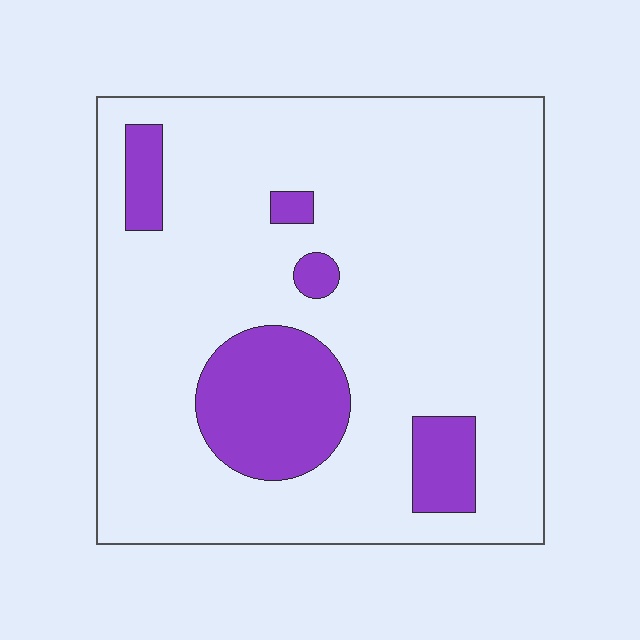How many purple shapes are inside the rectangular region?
5.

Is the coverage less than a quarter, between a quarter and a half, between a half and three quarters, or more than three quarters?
Less than a quarter.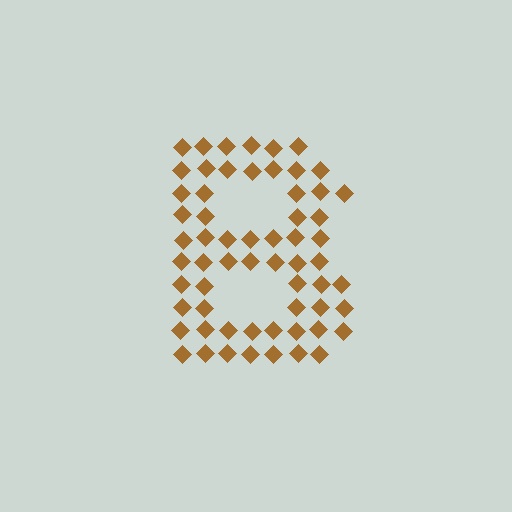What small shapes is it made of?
It is made of small diamonds.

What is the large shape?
The large shape is the letter B.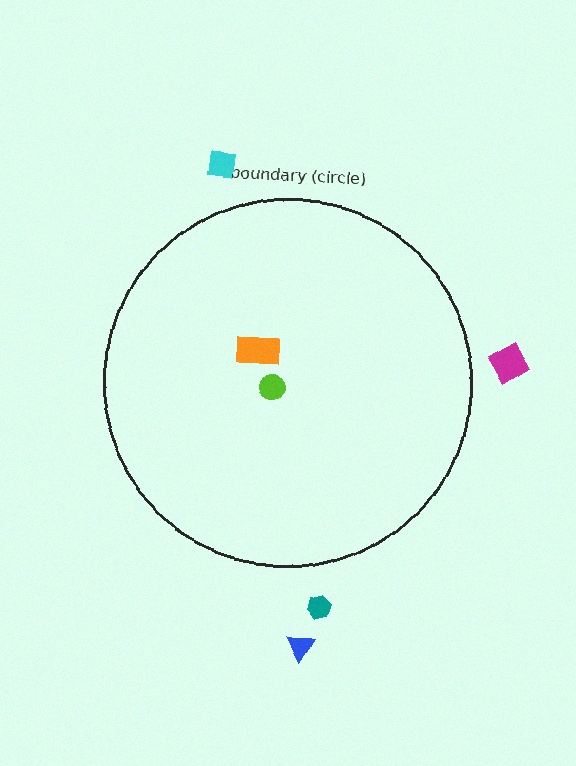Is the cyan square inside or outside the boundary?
Outside.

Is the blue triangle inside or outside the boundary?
Outside.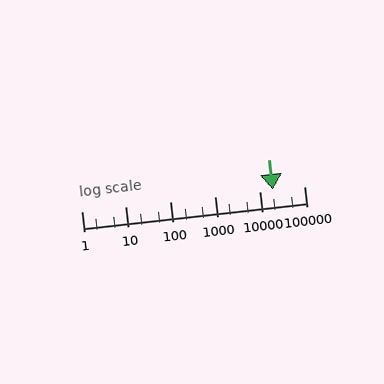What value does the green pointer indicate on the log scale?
The pointer indicates approximately 20000.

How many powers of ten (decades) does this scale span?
The scale spans 5 decades, from 1 to 100000.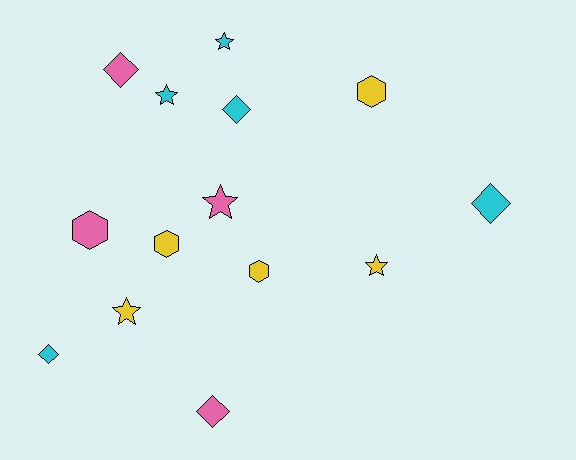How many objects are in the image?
There are 14 objects.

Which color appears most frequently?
Cyan, with 5 objects.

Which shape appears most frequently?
Star, with 5 objects.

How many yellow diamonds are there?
There are no yellow diamonds.